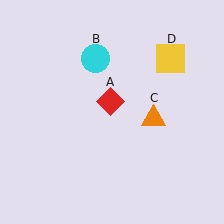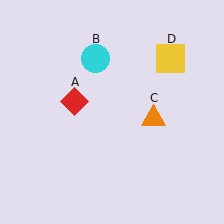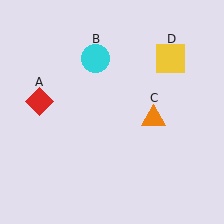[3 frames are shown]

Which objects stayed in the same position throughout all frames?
Cyan circle (object B) and orange triangle (object C) and yellow square (object D) remained stationary.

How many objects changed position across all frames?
1 object changed position: red diamond (object A).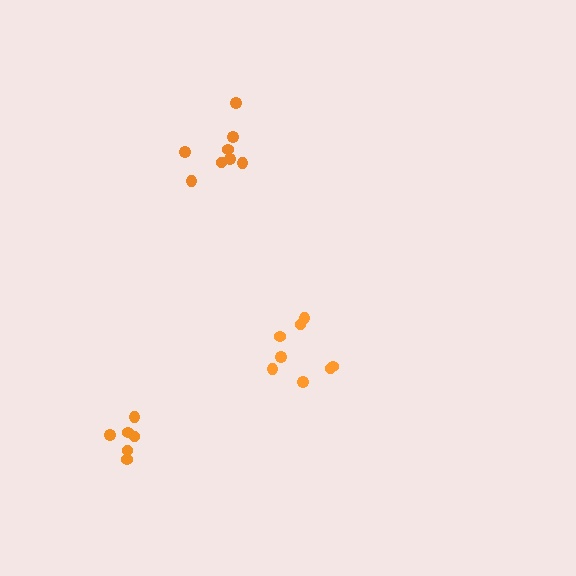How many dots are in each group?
Group 1: 6 dots, Group 2: 8 dots, Group 3: 8 dots (22 total).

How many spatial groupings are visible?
There are 3 spatial groupings.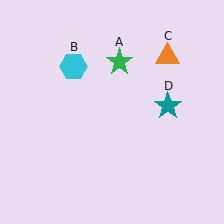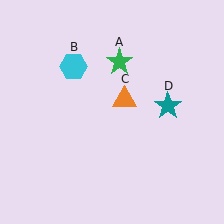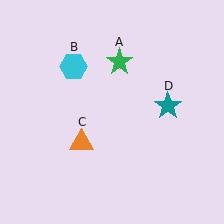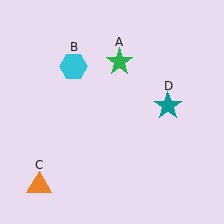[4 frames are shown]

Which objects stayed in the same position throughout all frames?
Green star (object A) and cyan hexagon (object B) and teal star (object D) remained stationary.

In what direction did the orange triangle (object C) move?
The orange triangle (object C) moved down and to the left.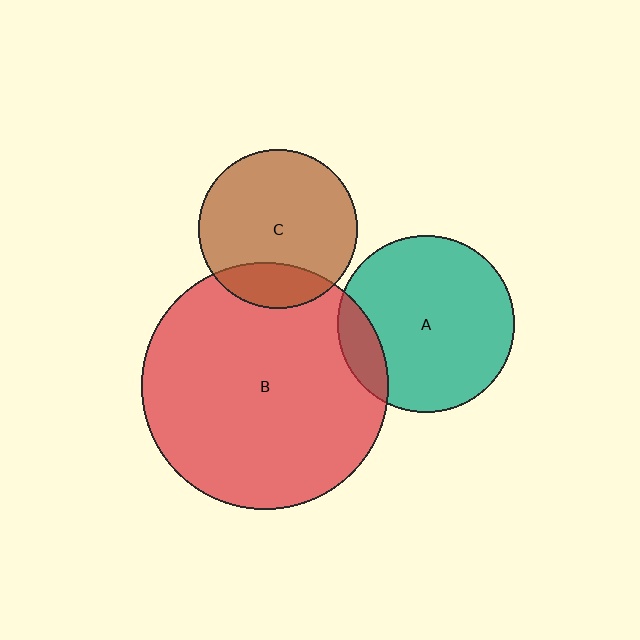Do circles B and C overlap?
Yes.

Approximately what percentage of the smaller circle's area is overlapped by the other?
Approximately 20%.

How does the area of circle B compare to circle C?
Approximately 2.4 times.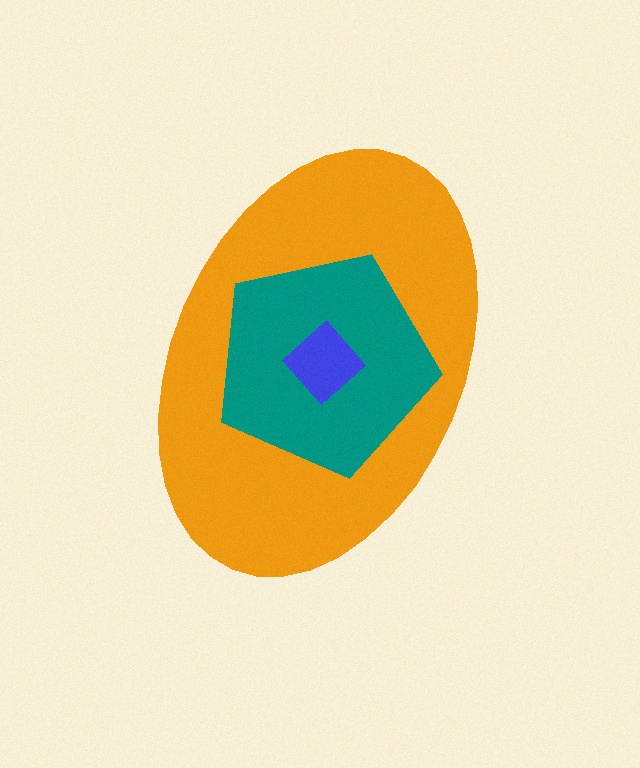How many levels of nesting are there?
3.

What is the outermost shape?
The orange ellipse.